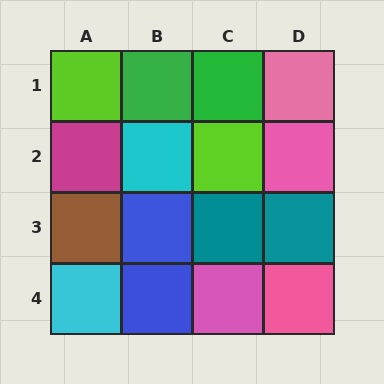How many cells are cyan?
2 cells are cyan.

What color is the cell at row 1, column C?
Green.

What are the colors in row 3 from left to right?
Brown, blue, teal, teal.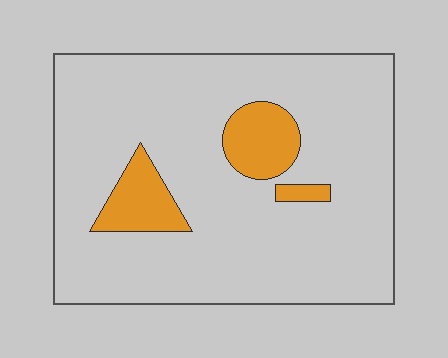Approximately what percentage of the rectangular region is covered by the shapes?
Approximately 10%.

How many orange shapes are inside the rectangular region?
3.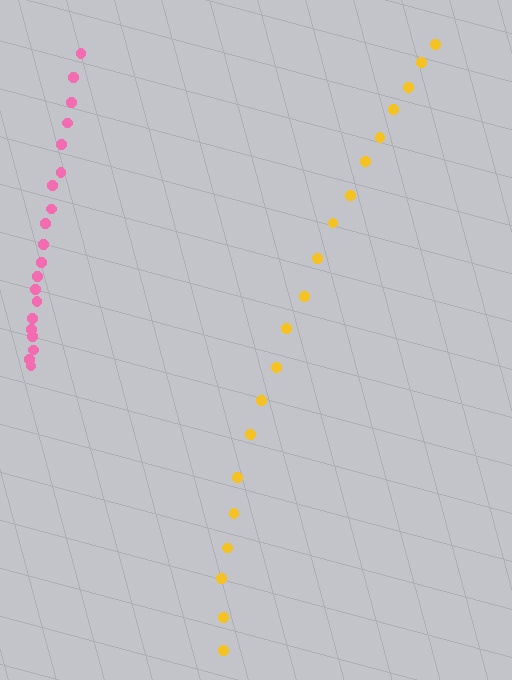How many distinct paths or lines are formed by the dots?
There are 2 distinct paths.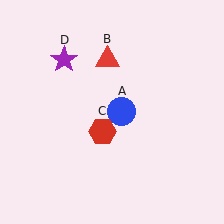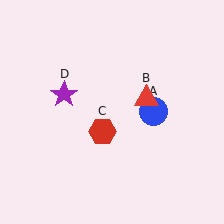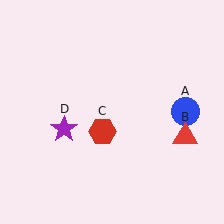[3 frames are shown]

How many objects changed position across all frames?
3 objects changed position: blue circle (object A), red triangle (object B), purple star (object D).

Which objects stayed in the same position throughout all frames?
Red hexagon (object C) remained stationary.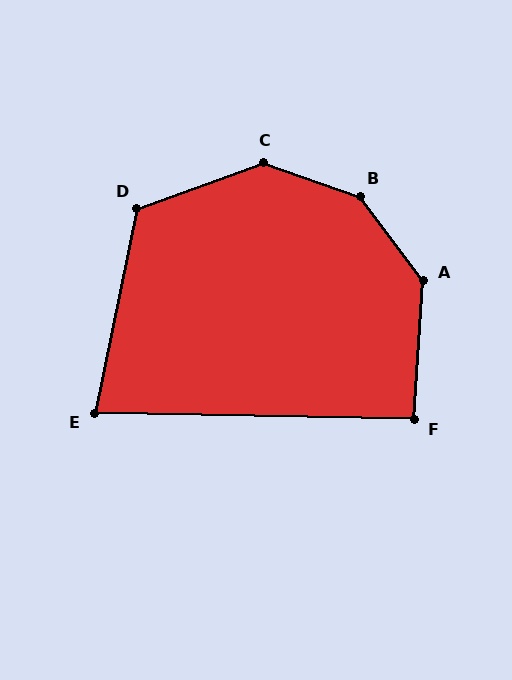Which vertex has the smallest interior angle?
E, at approximately 79 degrees.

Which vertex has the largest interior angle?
B, at approximately 146 degrees.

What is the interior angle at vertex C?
Approximately 141 degrees (obtuse).